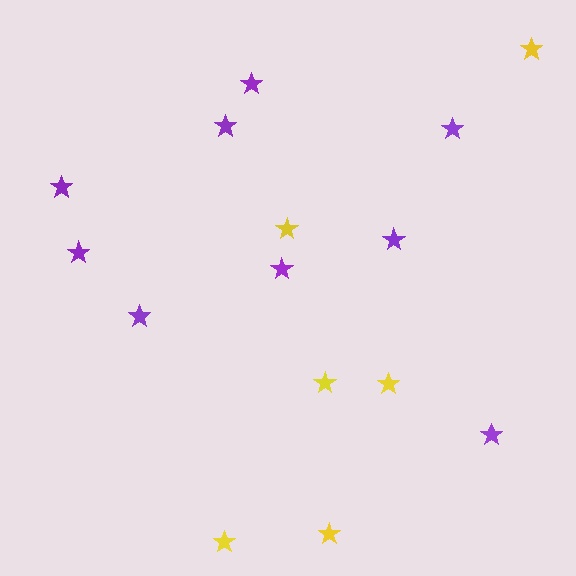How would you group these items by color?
There are 2 groups: one group of purple stars (9) and one group of yellow stars (6).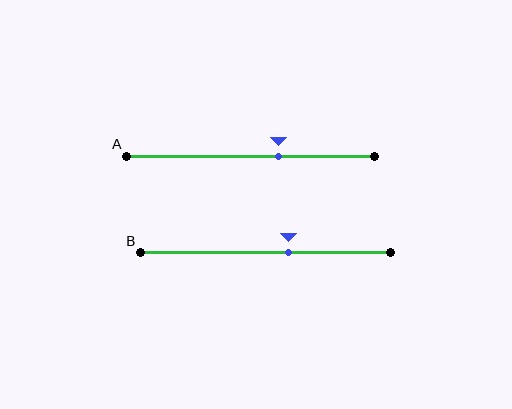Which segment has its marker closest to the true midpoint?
Segment B has its marker closest to the true midpoint.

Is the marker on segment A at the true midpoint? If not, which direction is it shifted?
No, the marker on segment A is shifted to the right by about 11% of the segment length.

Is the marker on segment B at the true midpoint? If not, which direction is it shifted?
No, the marker on segment B is shifted to the right by about 9% of the segment length.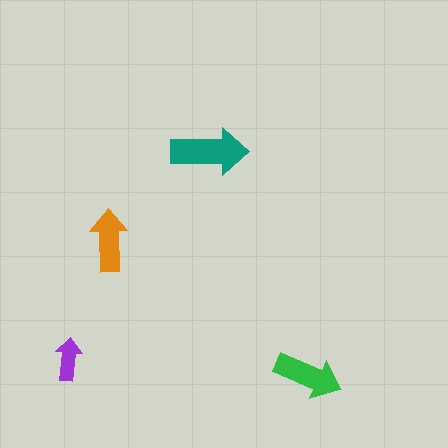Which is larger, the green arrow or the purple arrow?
The green one.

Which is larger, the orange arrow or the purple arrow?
The orange one.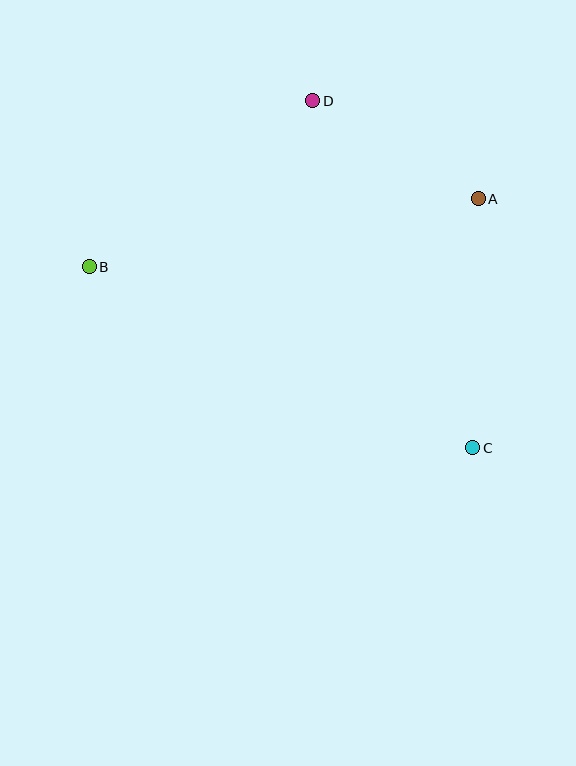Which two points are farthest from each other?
Points B and C are farthest from each other.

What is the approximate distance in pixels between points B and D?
The distance between B and D is approximately 278 pixels.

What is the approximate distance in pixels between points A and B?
The distance between A and B is approximately 395 pixels.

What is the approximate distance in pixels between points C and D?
The distance between C and D is approximately 382 pixels.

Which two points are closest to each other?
Points A and D are closest to each other.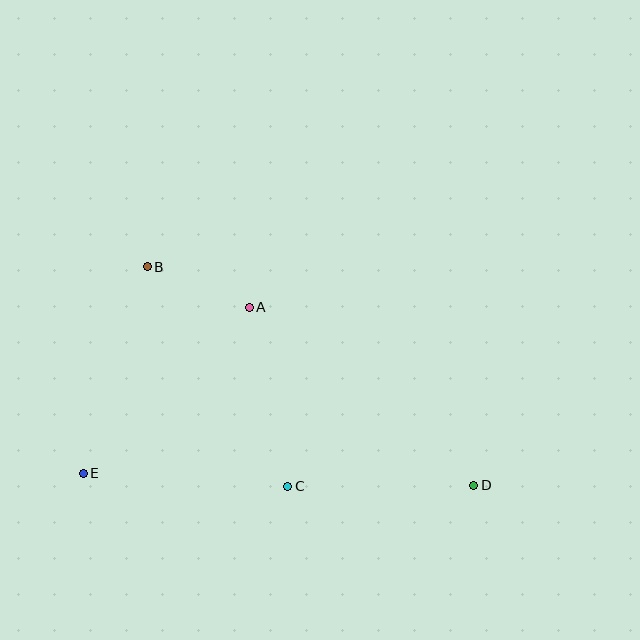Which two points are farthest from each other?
Points B and D are farthest from each other.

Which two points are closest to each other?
Points A and B are closest to each other.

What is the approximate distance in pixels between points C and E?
The distance between C and E is approximately 205 pixels.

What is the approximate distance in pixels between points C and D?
The distance between C and D is approximately 186 pixels.